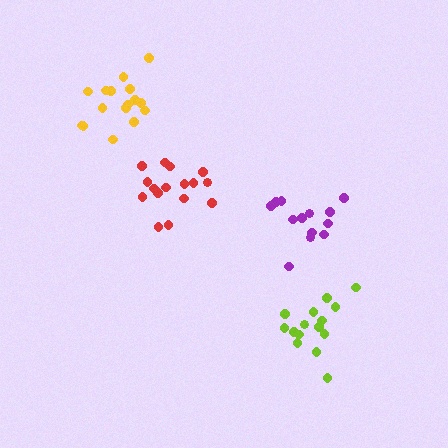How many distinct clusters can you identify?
There are 4 distinct clusters.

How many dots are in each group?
Group 1: 16 dots, Group 2: 15 dots, Group 3: 13 dots, Group 4: 16 dots (60 total).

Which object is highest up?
The yellow cluster is topmost.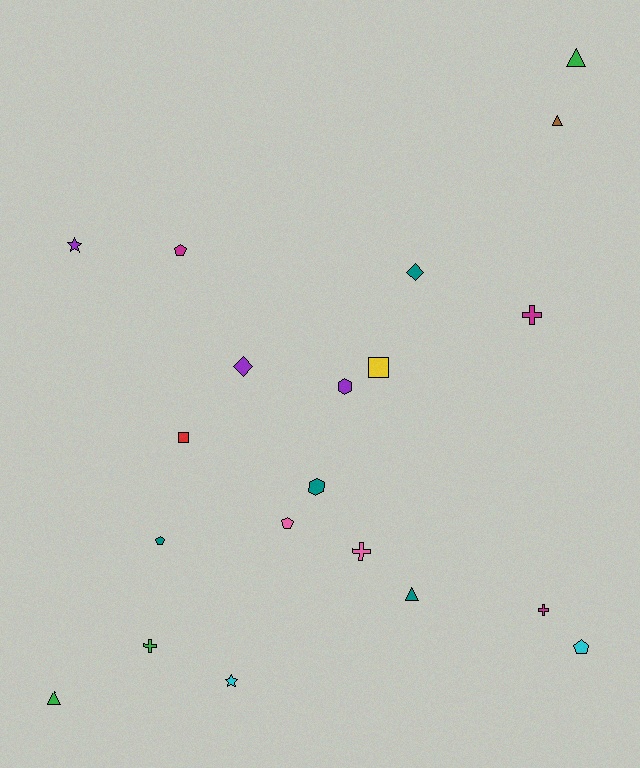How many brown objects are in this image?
There is 1 brown object.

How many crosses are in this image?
There are 4 crosses.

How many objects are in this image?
There are 20 objects.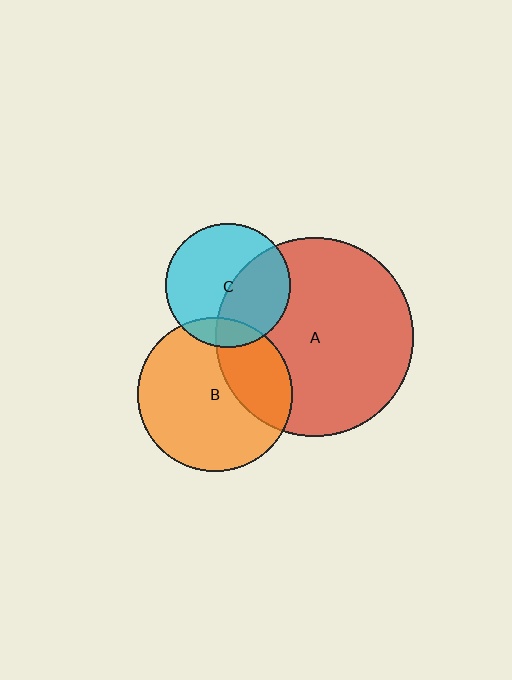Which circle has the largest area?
Circle A (red).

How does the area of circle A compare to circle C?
Approximately 2.5 times.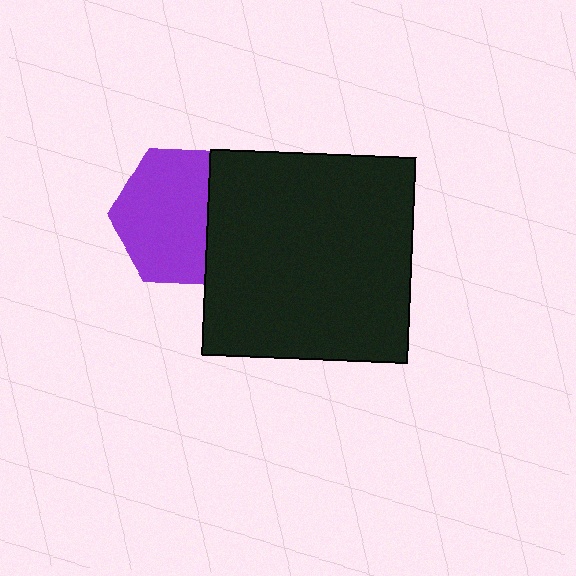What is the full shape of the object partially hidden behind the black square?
The partially hidden object is a purple hexagon.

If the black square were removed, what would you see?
You would see the complete purple hexagon.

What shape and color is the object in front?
The object in front is a black square.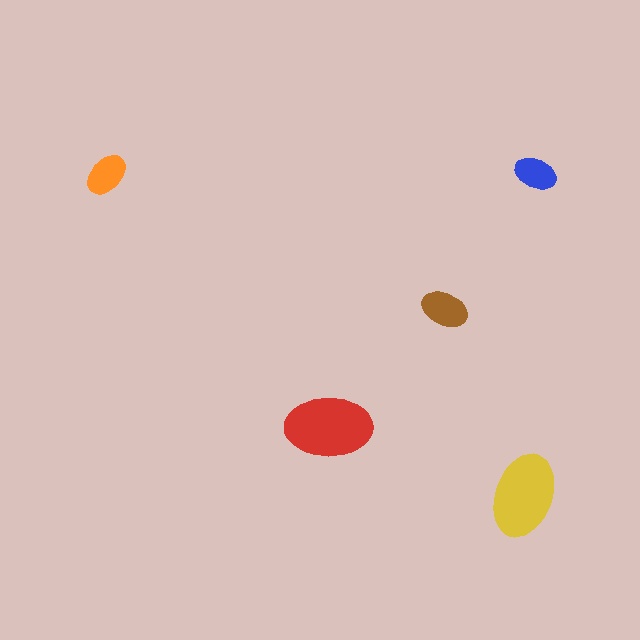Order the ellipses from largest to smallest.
the red one, the yellow one, the brown one, the orange one, the blue one.